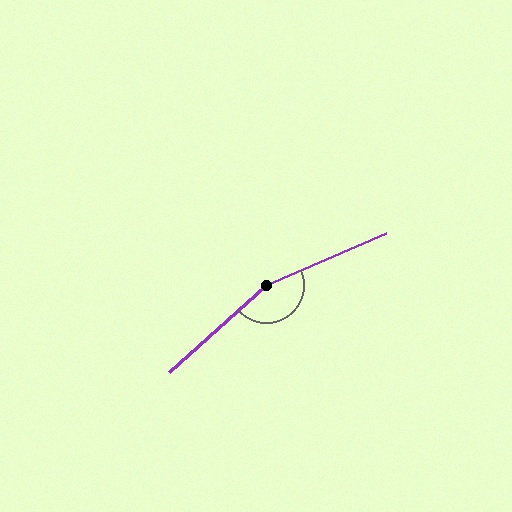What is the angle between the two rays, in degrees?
Approximately 161 degrees.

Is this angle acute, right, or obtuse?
It is obtuse.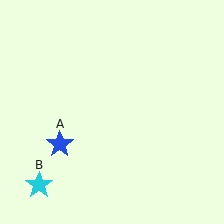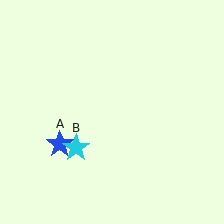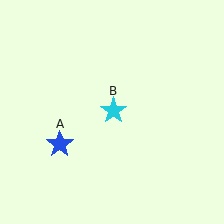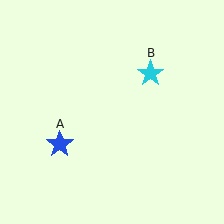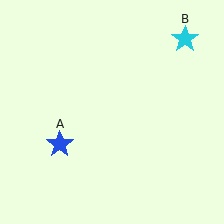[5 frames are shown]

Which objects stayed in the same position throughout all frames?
Blue star (object A) remained stationary.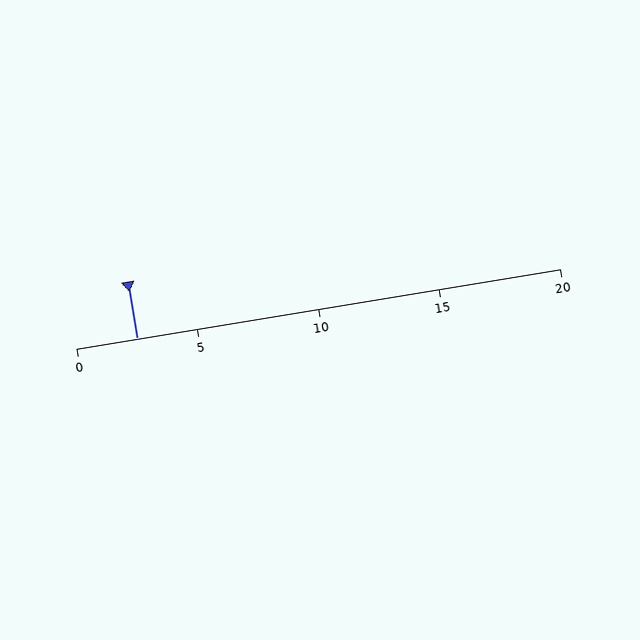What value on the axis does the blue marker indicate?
The marker indicates approximately 2.5.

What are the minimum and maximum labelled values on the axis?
The axis runs from 0 to 20.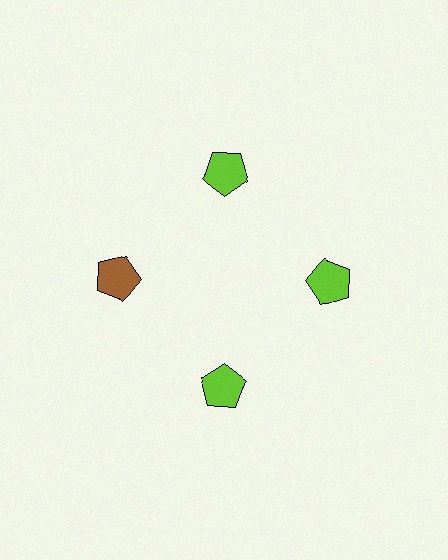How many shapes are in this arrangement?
There are 4 shapes arranged in a ring pattern.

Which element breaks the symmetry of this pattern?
The brown pentagon at roughly the 9 o'clock position breaks the symmetry. All other shapes are lime pentagons.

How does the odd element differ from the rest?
It has a different color: brown instead of lime.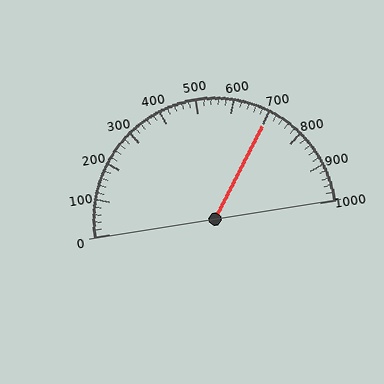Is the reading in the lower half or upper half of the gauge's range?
The reading is in the upper half of the range (0 to 1000).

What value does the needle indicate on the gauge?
The needle indicates approximately 700.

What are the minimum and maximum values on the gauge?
The gauge ranges from 0 to 1000.